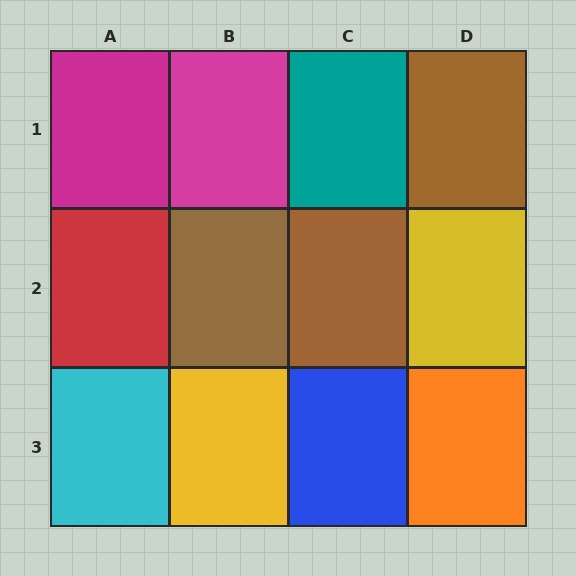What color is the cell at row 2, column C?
Brown.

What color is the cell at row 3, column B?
Yellow.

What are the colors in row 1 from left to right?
Magenta, magenta, teal, brown.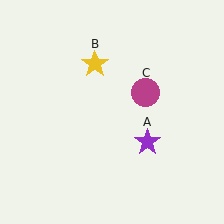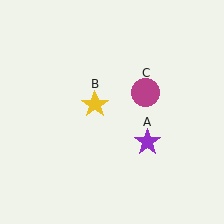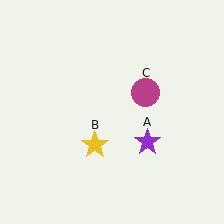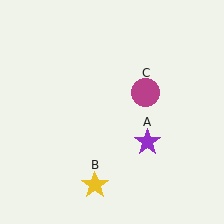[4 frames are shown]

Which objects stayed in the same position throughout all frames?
Purple star (object A) and magenta circle (object C) remained stationary.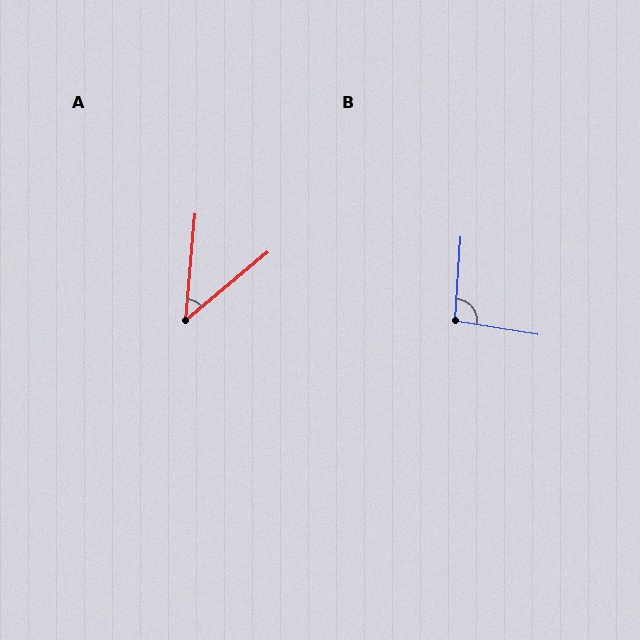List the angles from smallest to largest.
A (45°), B (96°).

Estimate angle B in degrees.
Approximately 96 degrees.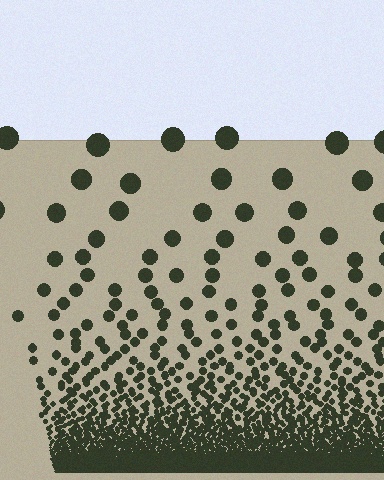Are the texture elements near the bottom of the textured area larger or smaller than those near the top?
Smaller. The gradient is inverted — elements near the bottom are smaller and denser.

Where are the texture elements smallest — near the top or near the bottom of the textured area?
Near the bottom.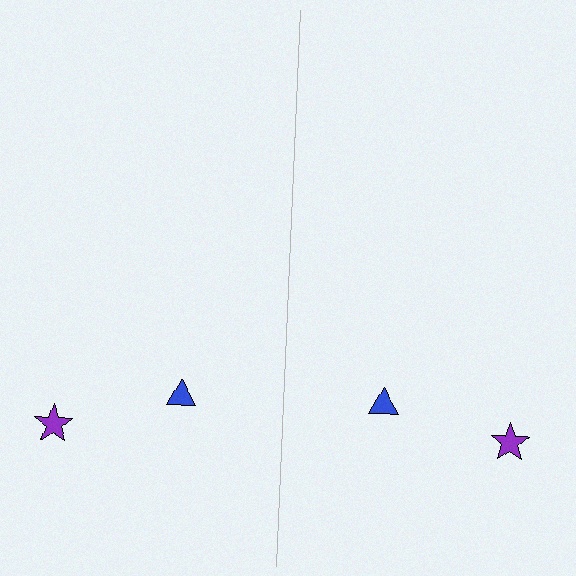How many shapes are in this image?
There are 4 shapes in this image.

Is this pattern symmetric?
Yes, this pattern has bilateral (reflection) symmetry.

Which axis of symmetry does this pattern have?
The pattern has a vertical axis of symmetry running through the center of the image.